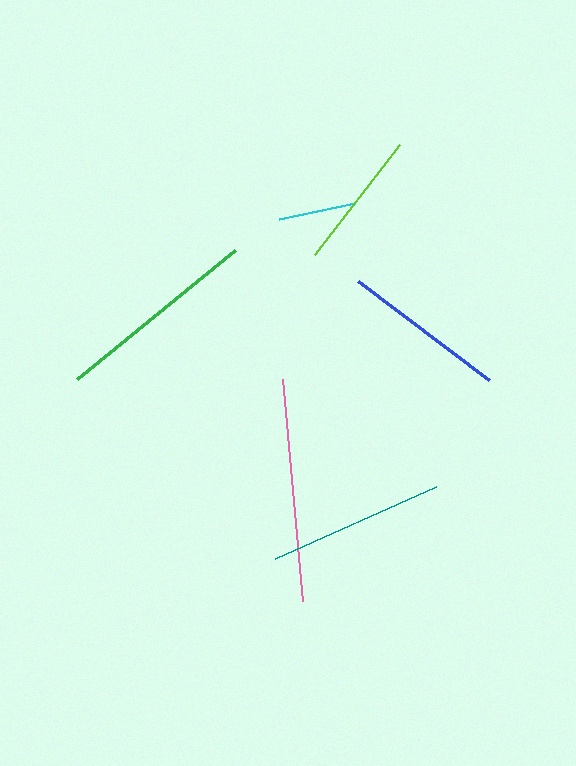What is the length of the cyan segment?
The cyan segment is approximately 78 pixels long.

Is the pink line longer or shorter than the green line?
The pink line is longer than the green line.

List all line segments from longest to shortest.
From longest to shortest: pink, green, teal, blue, lime, cyan.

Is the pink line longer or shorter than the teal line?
The pink line is longer than the teal line.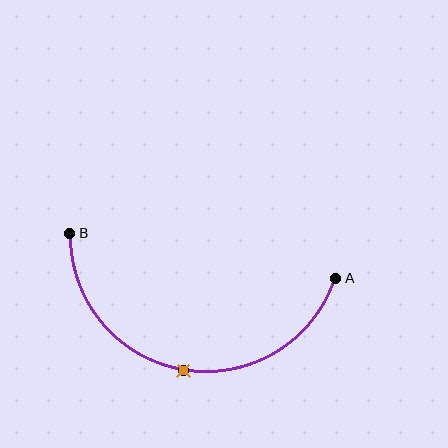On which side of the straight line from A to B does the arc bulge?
The arc bulges below the straight line connecting A and B.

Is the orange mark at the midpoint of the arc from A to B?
Yes. The orange mark lies on the arc at equal arc-length from both A and B — it is the arc midpoint.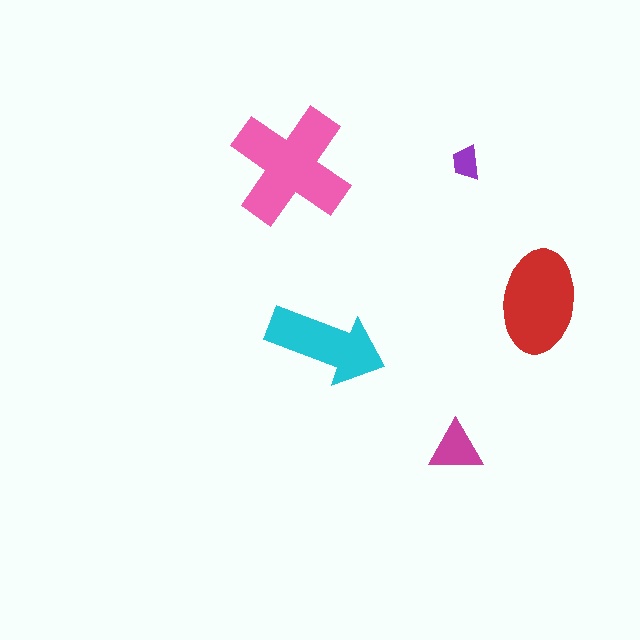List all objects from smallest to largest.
The purple trapezoid, the magenta triangle, the cyan arrow, the red ellipse, the pink cross.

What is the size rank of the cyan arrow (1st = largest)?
3rd.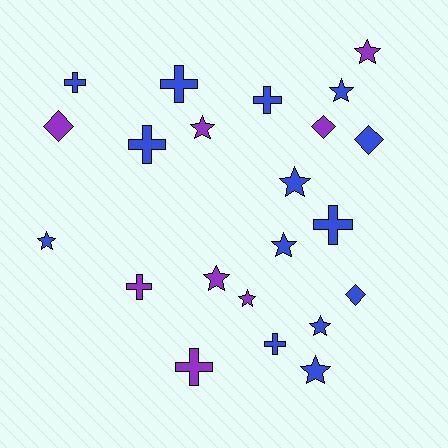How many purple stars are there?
There are 4 purple stars.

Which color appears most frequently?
Blue, with 14 objects.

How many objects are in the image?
There are 22 objects.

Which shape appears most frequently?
Star, with 10 objects.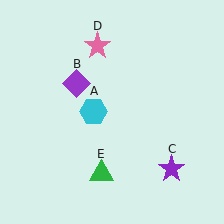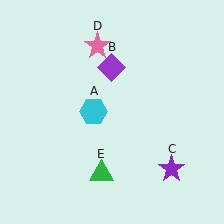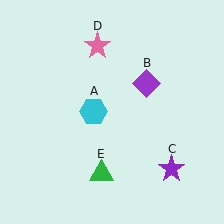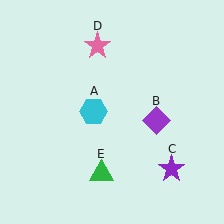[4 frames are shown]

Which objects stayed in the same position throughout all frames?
Cyan hexagon (object A) and purple star (object C) and pink star (object D) and green triangle (object E) remained stationary.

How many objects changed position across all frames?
1 object changed position: purple diamond (object B).